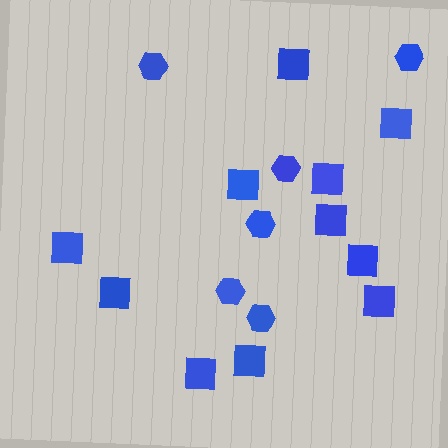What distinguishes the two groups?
There are 2 groups: one group of hexagons (6) and one group of squares (11).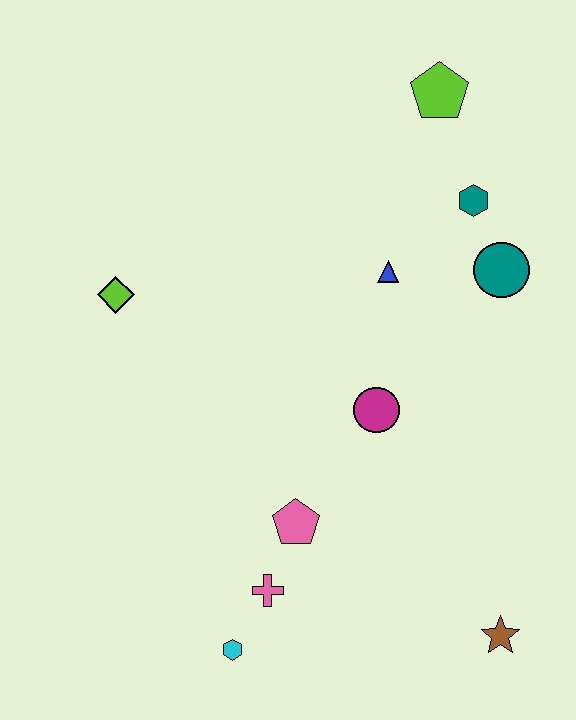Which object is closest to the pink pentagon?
The pink cross is closest to the pink pentagon.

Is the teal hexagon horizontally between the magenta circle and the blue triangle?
No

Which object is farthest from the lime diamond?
The brown star is farthest from the lime diamond.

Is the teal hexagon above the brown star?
Yes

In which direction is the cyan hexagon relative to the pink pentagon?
The cyan hexagon is below the pink pentagon.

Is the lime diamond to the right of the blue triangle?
No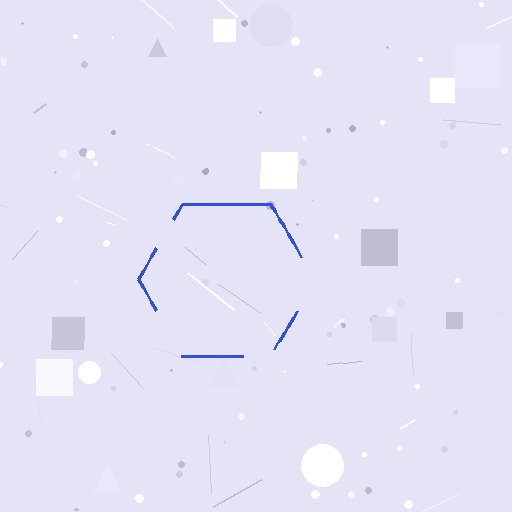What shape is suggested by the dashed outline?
The dashed outline suggests a hexagon.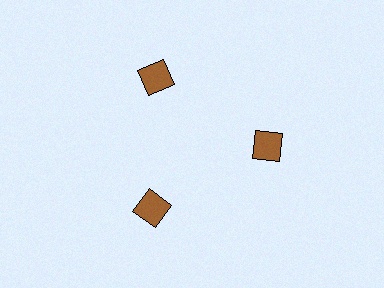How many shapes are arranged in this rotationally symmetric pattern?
There are 3 shapes, arranged in 3 groups of 1.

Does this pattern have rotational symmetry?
Yes, this pattern has 3-fold rotational symmetry. It looks the same after rotating 120 degrees around the center.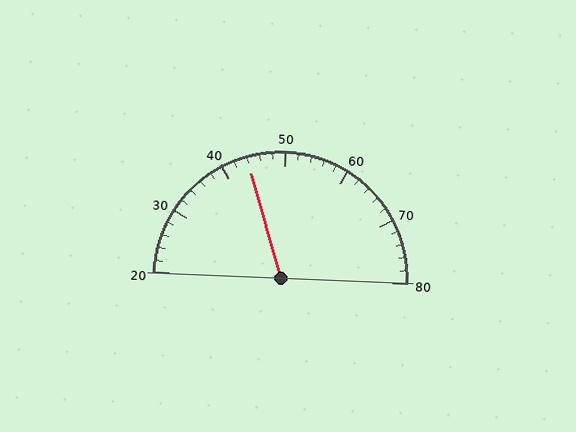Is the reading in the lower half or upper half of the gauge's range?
The reading is in the lower half of the range (20 to 80).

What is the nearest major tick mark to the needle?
The nearest major tick mark is 40.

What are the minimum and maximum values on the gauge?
The gauge ranges from 20 to 80.